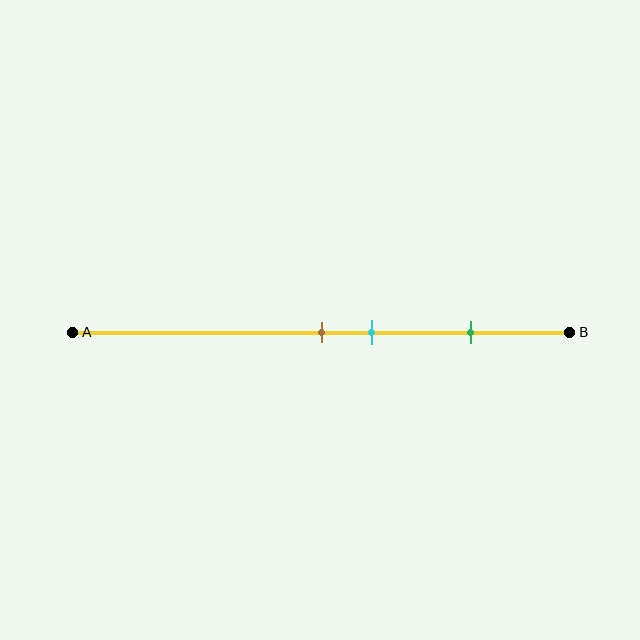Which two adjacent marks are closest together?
The brown and cyan marks are the closest adjacent pair.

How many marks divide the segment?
There are 3 marks dividing the segment.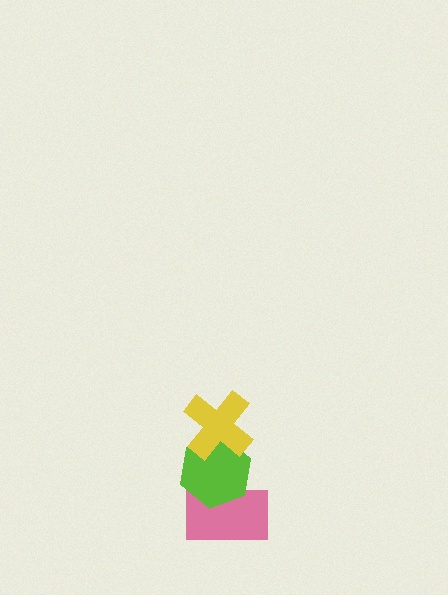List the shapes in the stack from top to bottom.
From top to bottom: the yellow cross, the lime hexagon, the pink rectangle.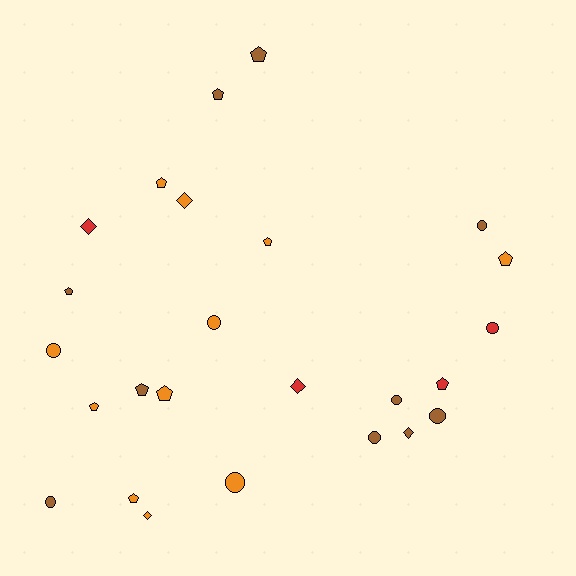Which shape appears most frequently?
Pentagon, with 11 objects.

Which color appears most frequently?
Orange, with 11 objects.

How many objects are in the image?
There are 25 objects.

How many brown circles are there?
There are 5 brown circles.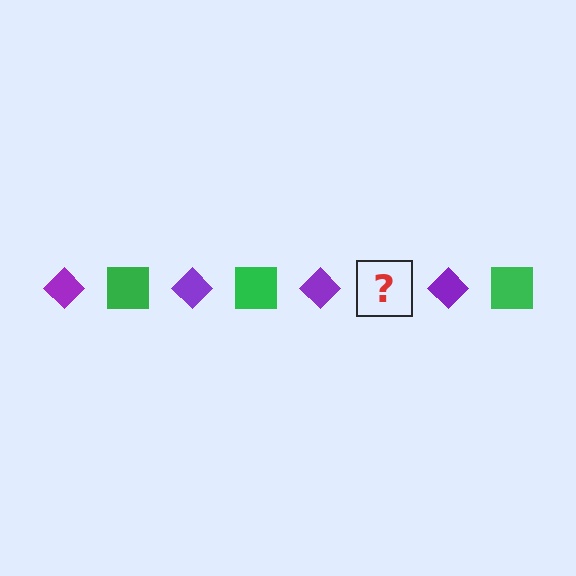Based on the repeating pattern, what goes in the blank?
The blank should be a green square.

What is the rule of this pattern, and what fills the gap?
The rule is that the pattern alternates between purple diamond and green square. The gap should be filled with a green square.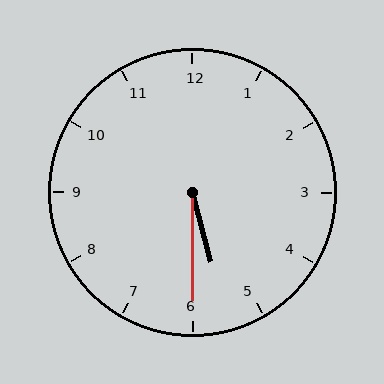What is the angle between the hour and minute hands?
Approximately 15 degrees.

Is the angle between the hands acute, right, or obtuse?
It is acute.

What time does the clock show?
5:30.